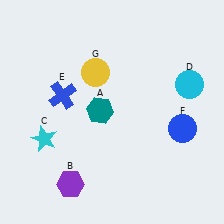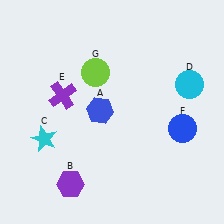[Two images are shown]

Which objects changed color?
A changed from teal to blue. E changed from blue to purple. G changed from yellow to lime.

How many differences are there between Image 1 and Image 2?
There are 3 differences between the two images.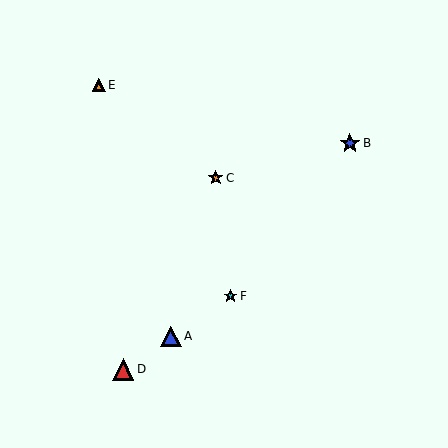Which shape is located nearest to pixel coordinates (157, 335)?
The blue triangle (labeled A) at (171, 336) is nearest to that location.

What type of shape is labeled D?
Shape D is a red triangle.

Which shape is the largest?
The red triangle (labeled D) is the largest.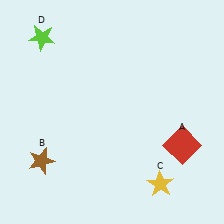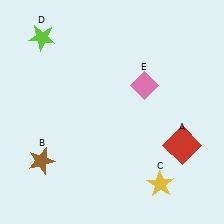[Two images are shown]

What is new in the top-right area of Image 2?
A pink diamond (E) was added in the top-right area of Image 2.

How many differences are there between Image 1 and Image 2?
There is 1 difference between the two images.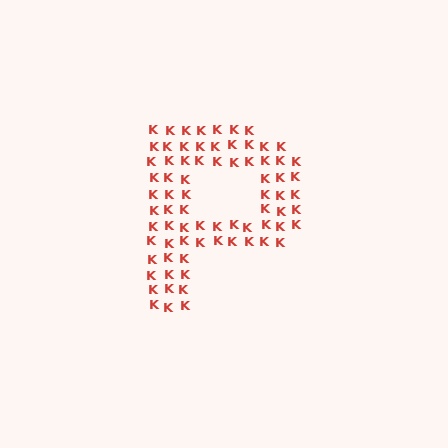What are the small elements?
The small elements are letter K's.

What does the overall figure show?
The overall figure shows the letter P.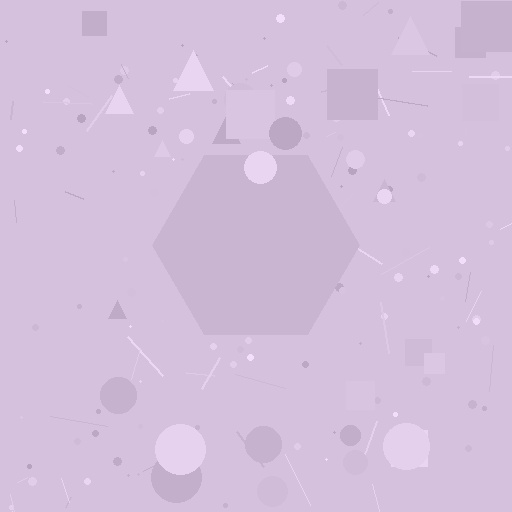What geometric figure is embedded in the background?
A hexagon is embedded in the background.